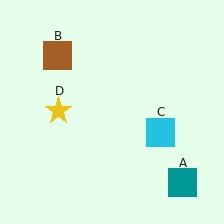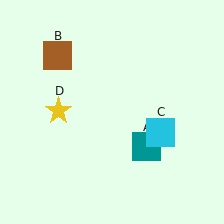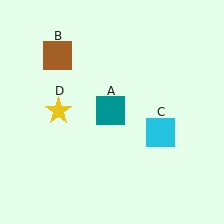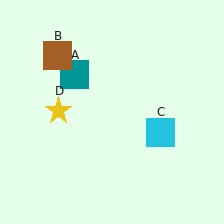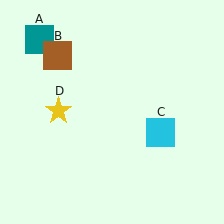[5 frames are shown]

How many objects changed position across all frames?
1 object changed position: teal square (object A).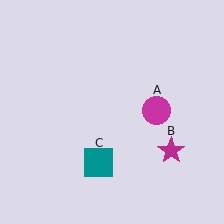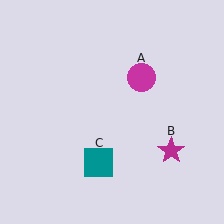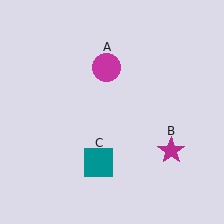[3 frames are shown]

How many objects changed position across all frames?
1 object changed position: magenta circle (object A).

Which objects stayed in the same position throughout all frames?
Magenta star (object B) and teal square (object C) remained stationary.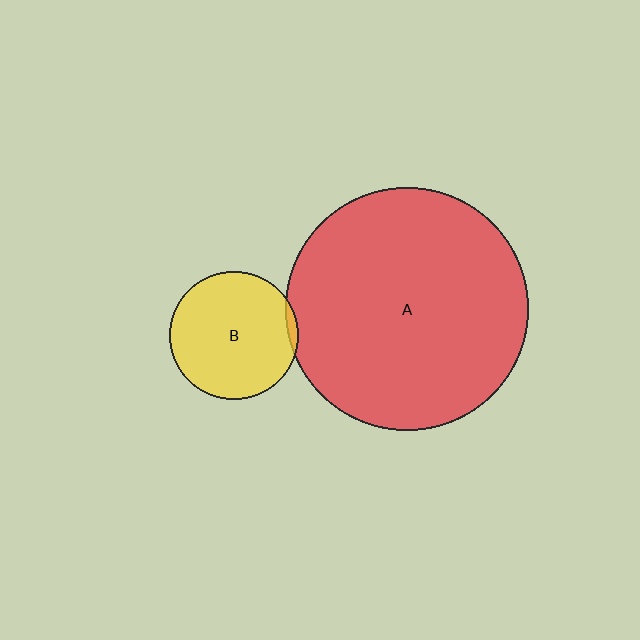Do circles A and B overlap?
Yes.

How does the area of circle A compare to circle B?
Approximately 3.6 times.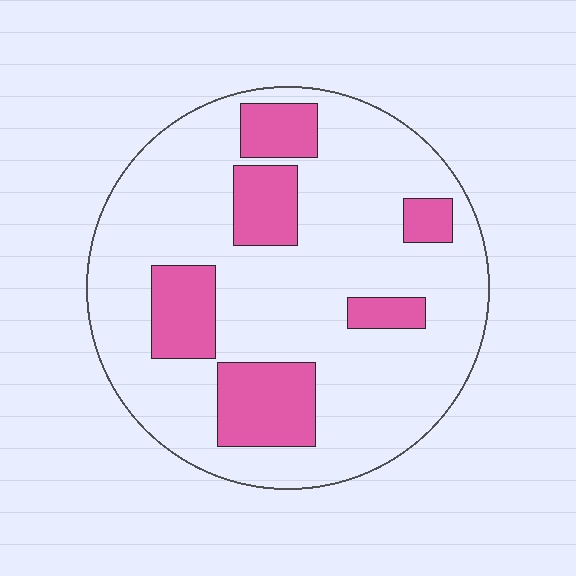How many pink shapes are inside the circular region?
6.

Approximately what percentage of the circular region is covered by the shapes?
Approximately 25%.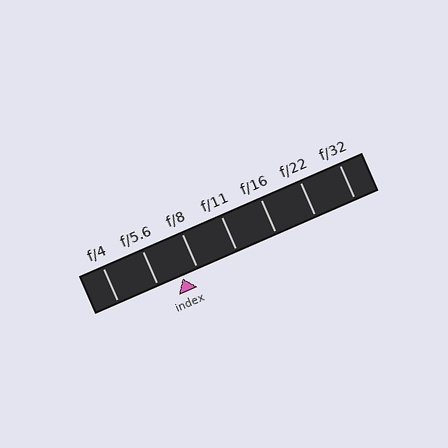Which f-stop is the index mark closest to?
The index mark is closest to f/8.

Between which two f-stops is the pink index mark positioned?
The index mark is between f/5.6 and f/8.